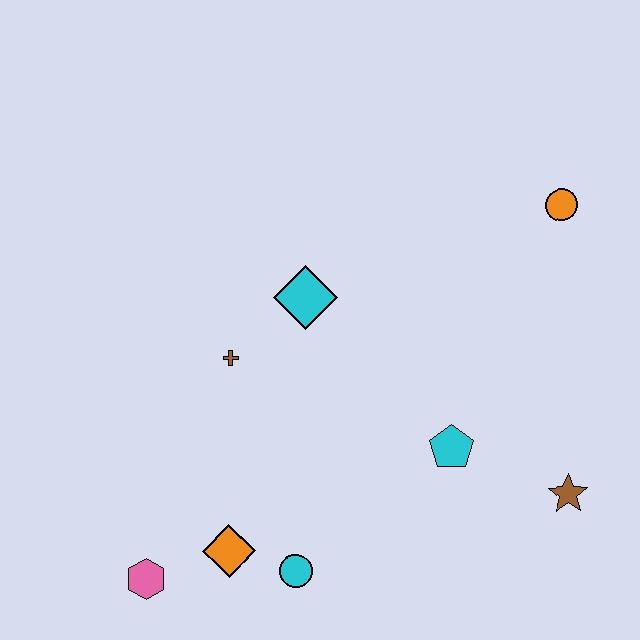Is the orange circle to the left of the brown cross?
No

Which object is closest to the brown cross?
The cyan diamond is closest to the brown cross.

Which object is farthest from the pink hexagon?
The orange circle is farthest from the pink hexagon.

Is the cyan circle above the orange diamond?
No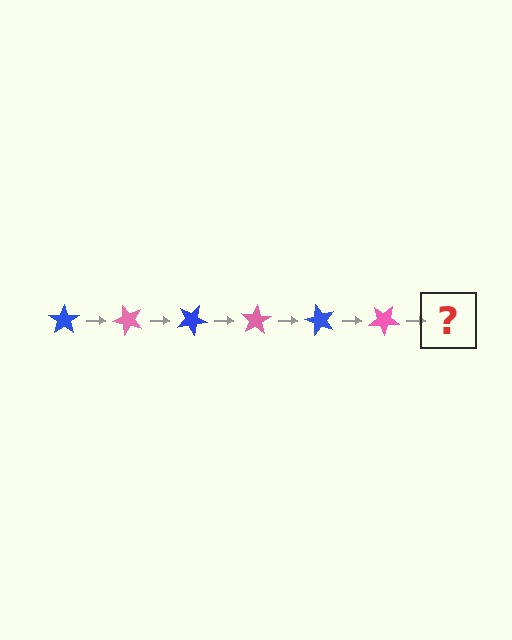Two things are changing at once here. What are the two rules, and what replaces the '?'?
The two rules are that it rotates 50 degrees each step and the color cycles through blue and pink. The '?' should be a blue star, rotated 300 degrees from the start.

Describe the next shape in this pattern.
It should be a blue star, rotated 300 degrees from the start.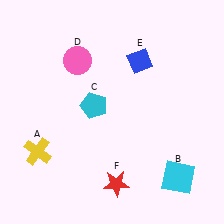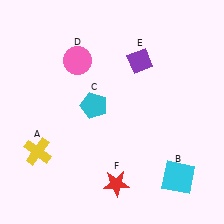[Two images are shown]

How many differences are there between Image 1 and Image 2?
There is 1 difference between the two images.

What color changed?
The diamond (E) changed from blue in Image 1 to purple in Image 2.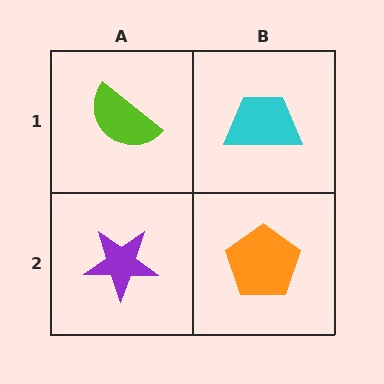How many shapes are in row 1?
2 shapes.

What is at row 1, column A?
A lime semicircle.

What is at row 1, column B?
A cyan trapezoid.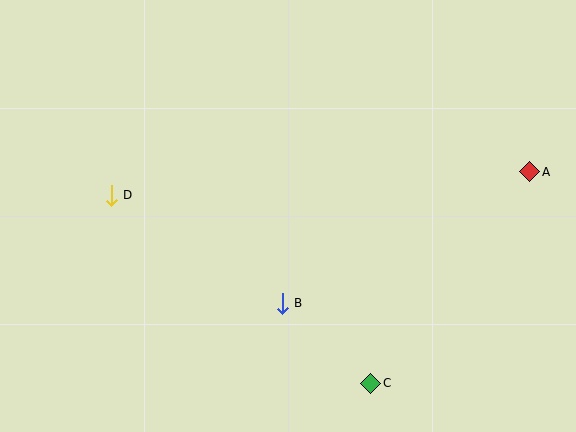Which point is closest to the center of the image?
Point B at (282, 303) is closest to the center.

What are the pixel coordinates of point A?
Point A is at (530, 172).